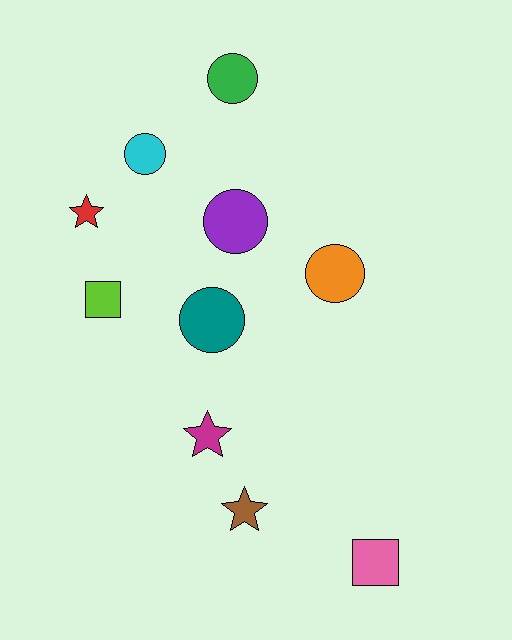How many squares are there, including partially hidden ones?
There are 2 squares.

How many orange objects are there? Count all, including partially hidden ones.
There is 1 orange object.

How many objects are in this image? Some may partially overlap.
There are 10 objects.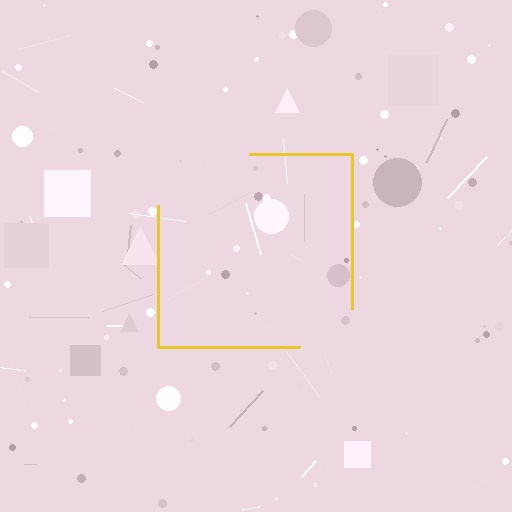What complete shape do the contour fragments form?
The contour fragments form a square.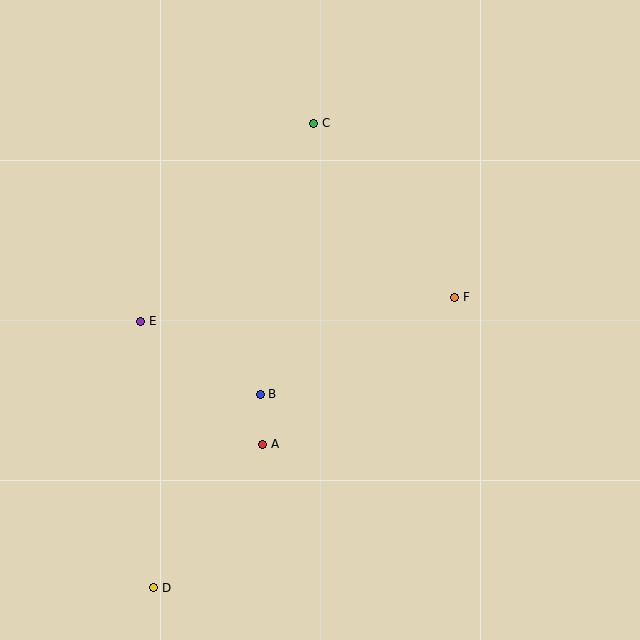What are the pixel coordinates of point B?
Point B is at (260, 394).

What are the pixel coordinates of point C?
Point C is at (314, 123).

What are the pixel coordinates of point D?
Point D is at (154, 588).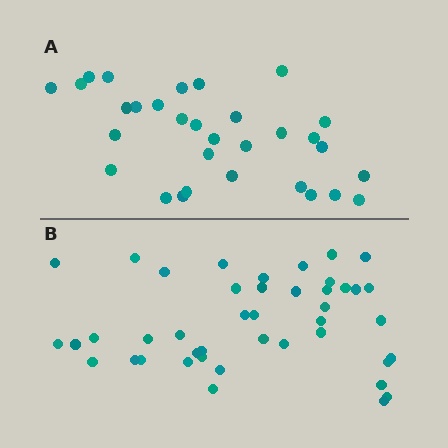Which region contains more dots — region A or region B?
Region B (the bottom region) has more dots.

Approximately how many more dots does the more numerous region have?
Region B has roughly 12 or so more dots than region A.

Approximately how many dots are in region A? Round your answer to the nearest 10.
About 30 dots. (The exact count is 31, which rounds to 30.)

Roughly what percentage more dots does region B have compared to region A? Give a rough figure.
About 40% more.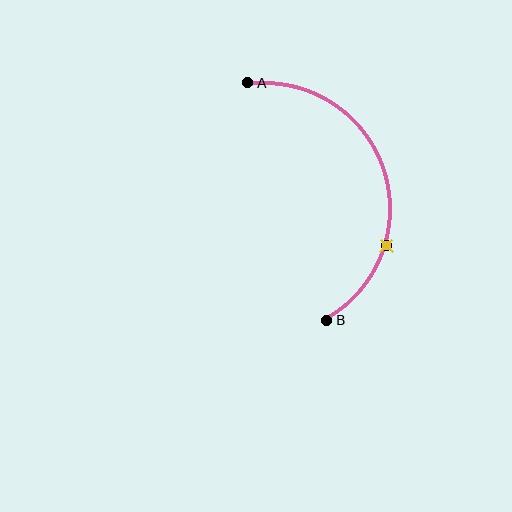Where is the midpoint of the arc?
The arc midpoint is the point on the curve farthest from the straight line joining A and B. It sits to the right of that line.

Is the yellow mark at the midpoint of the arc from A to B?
No. The yellow mark lies on the arc but is closer to endpoint B. The arc midpoint would be at the point on the curve equidistant along the arc from both A and B.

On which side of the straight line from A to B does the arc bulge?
The arc bulges to the right of the straight line connecting A and B.